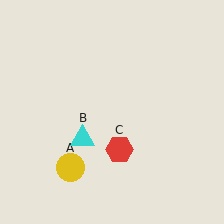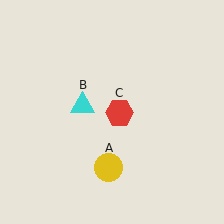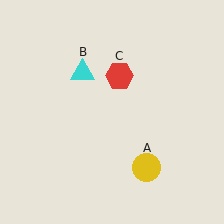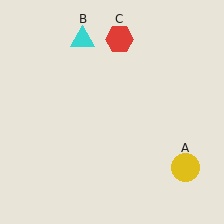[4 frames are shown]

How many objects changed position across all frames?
3 objects changed position: yellow circle (object A), cyan triangle (object B), red hexagon (object C).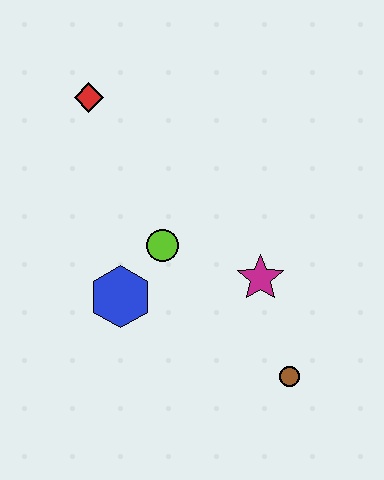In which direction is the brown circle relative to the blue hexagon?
The brown circle is to the right of the blue hexagon.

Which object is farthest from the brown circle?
The red diamond is farthest from the brown circle.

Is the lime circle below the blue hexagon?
No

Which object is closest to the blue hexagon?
The lime circle is closest to the blue hexagon.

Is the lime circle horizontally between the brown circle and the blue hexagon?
Yes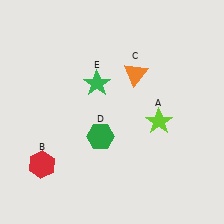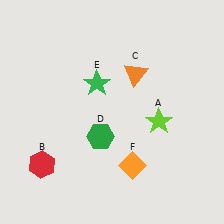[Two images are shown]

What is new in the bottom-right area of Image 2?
An orange diamond (F) was added in the bottom-right area of Image 2.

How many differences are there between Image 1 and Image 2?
There is 1 difference between the two images.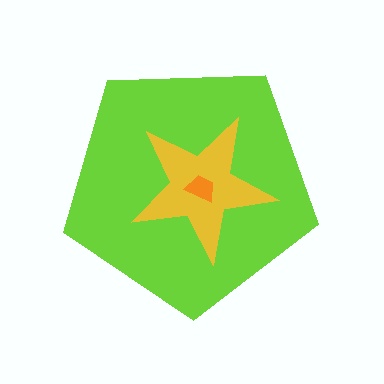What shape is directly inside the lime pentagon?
The yellow star.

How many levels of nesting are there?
3.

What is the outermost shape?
The lime pentagon.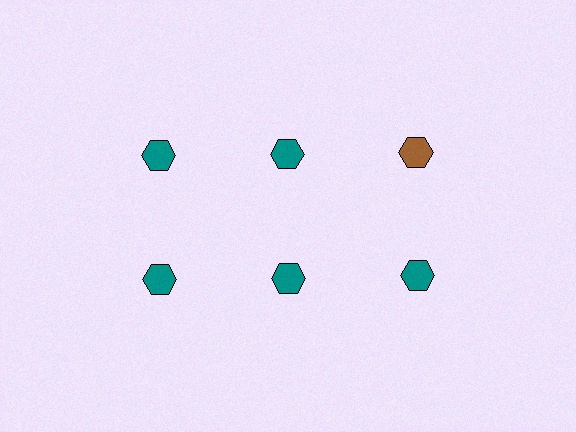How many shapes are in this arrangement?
There are 6 shapes arranged in a grid pattern.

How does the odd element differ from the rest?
It has a different color: brown instead of teal.